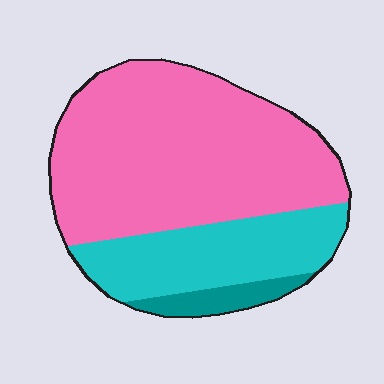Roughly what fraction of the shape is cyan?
Cyan covers around 25% of the shape.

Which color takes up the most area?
Pink, at roughly 65%.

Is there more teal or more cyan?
Cyan.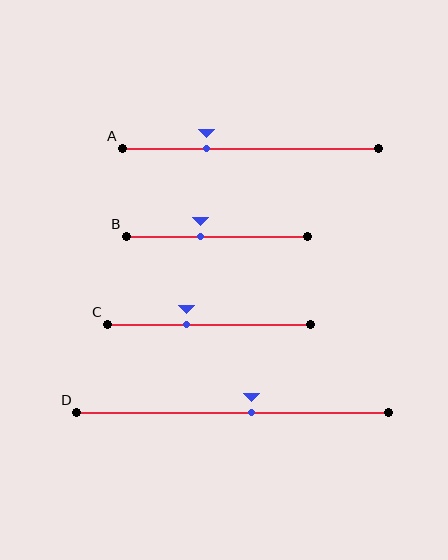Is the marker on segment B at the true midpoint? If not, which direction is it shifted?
No, the marker on segment B is shifted to the left by about 9% of the segment length.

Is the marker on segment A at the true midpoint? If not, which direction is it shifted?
No, the marker on segment A is shifted to the left by about 17% of the segment length.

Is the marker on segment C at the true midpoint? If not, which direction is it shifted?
No, the marker on segment C is shifted to the left by about 11% of the segment length.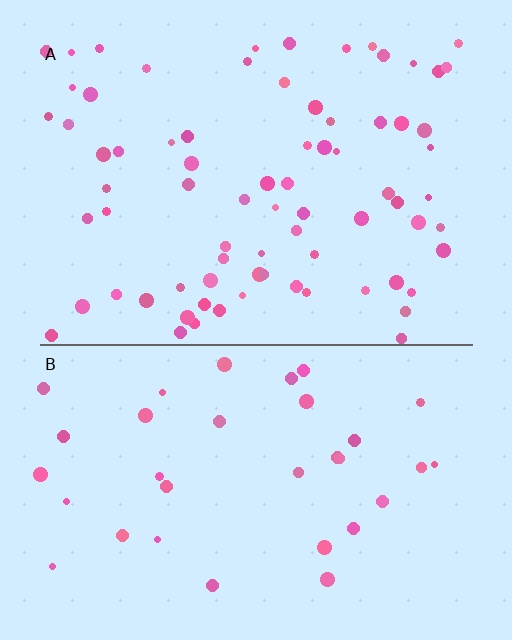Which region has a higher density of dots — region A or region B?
A (the top).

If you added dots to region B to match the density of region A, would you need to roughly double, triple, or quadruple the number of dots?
Approximately double.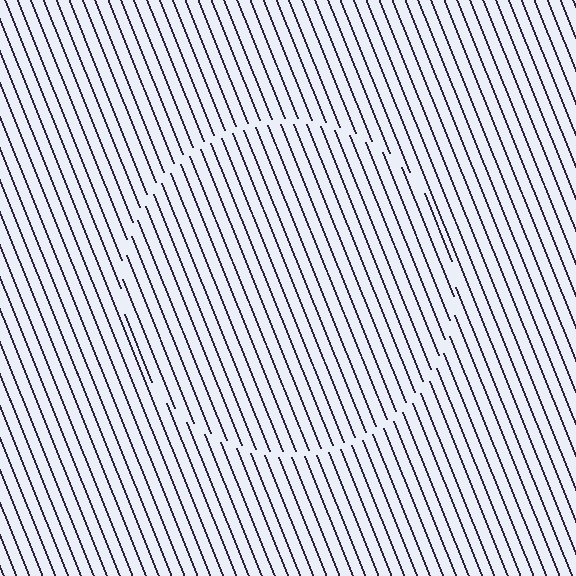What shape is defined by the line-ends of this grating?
An illusory circle. The interior of the shape contains the same grating, shifted by half a period — the contour is defined by the phase discontinuity where line-ends from the inner and outer gratings abut.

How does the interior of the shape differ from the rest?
The interior of the shape contains the same grating, shifted by half a period — the contour is defined by the phase discontinuity where line-ends from the inner and outer gratings abut.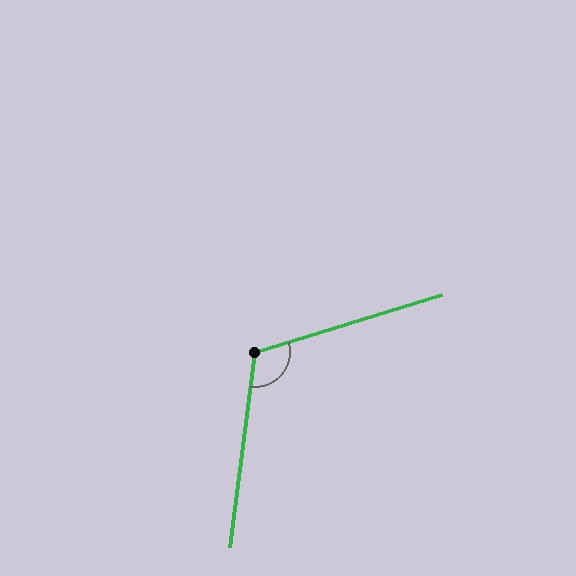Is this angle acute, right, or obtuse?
It is obtuse.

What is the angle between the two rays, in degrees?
Approximately 114 degrees.